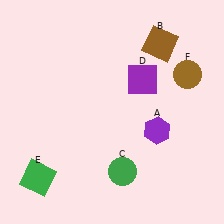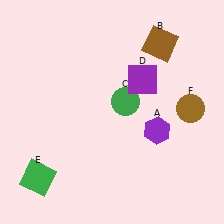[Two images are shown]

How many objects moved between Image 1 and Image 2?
2 objects moved between the two images.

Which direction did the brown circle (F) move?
The brown circle (F) moved down.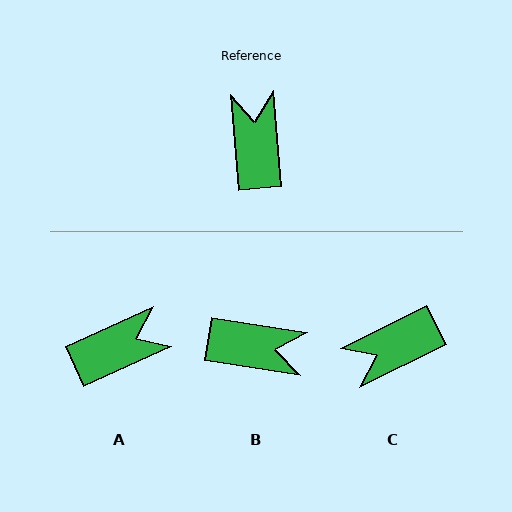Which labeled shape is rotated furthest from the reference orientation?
C, about 112 degrees away.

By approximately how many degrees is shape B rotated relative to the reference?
Approximately 104 degrees clockwise.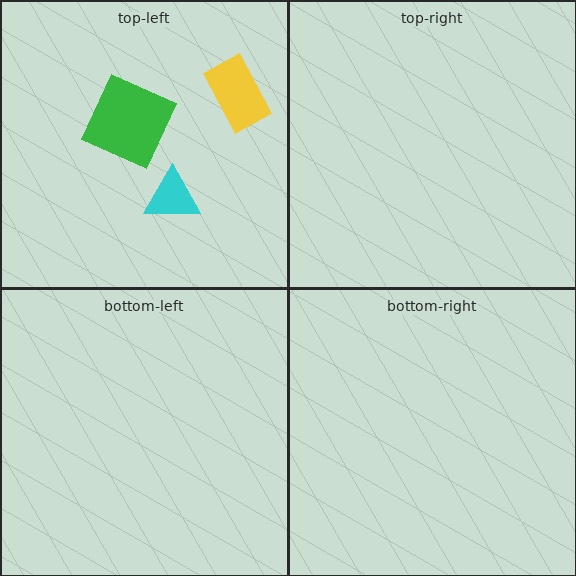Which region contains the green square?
The top-left region.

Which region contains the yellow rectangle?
The top-left region.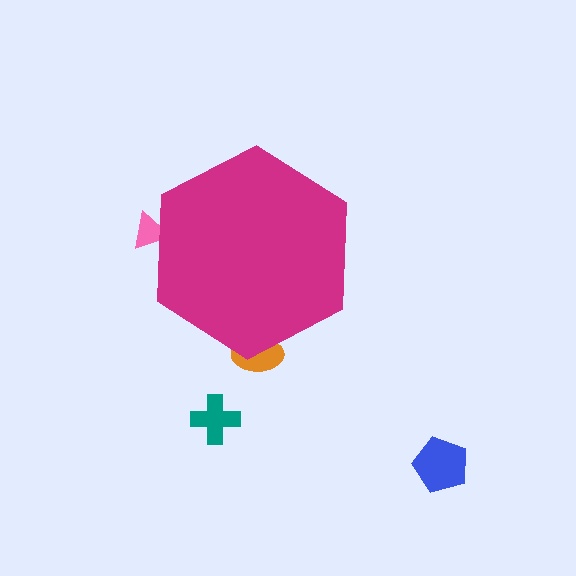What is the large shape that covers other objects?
A magenta hexagon.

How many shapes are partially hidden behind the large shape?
2 shapes are partially hidden.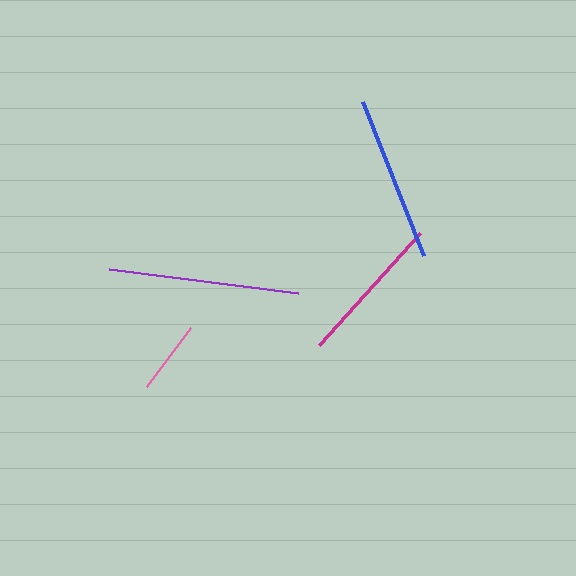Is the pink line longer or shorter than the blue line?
The blue line is longer than the pink line.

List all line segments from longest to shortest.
From longest to shortest: purple, blue, magenta, pink.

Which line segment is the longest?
The purple line is the longest at approximately 191 pixels.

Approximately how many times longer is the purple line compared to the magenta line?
The purple line is approximately 1.3 times the length of the magenta line.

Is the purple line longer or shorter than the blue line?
The purple line is longer than the blue line.